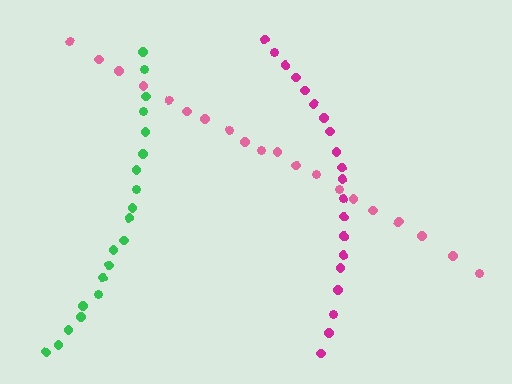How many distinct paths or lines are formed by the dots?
There are 3 distinct paths.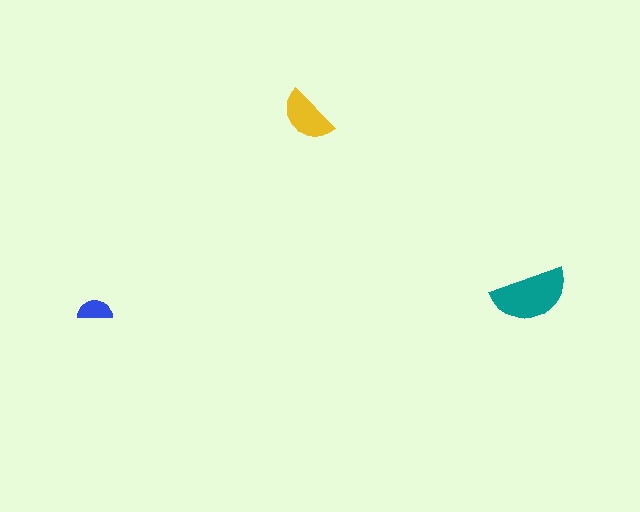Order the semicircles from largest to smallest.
the teal one, the yellow one, the blue one.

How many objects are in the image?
There are 3 objects in the image.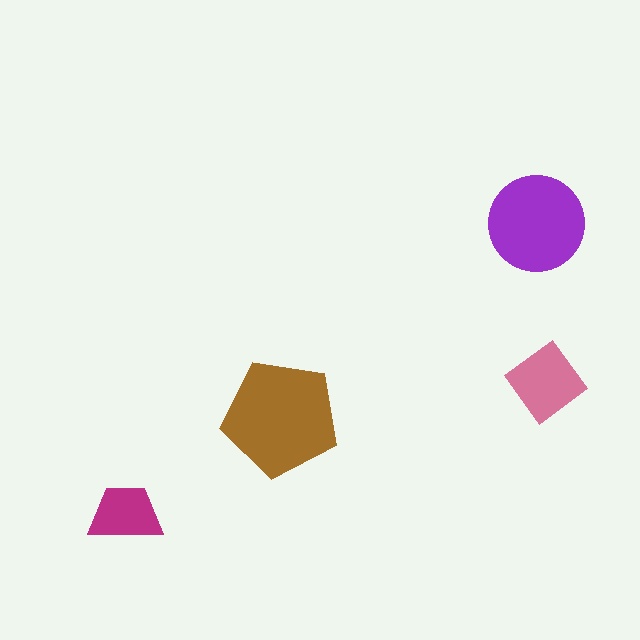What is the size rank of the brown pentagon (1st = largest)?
1st.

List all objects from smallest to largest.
The magenta trapezoid, the pink diamond, the purple circle, the brown pentagon.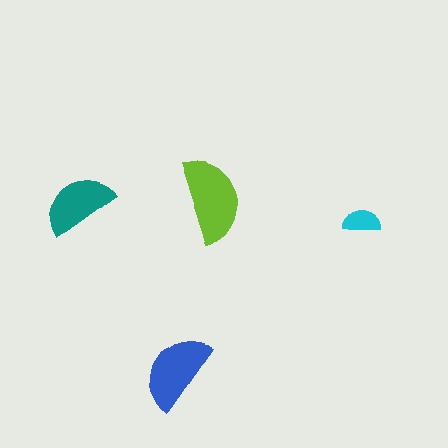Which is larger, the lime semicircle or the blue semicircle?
The lime one.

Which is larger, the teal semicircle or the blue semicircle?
The blue one.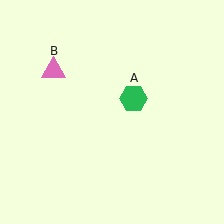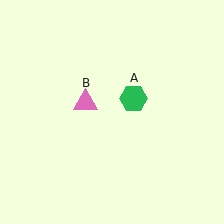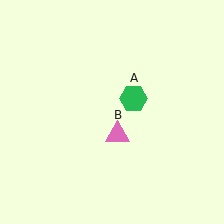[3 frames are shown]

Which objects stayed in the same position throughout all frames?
Green hexagon (object A) remained stationary.